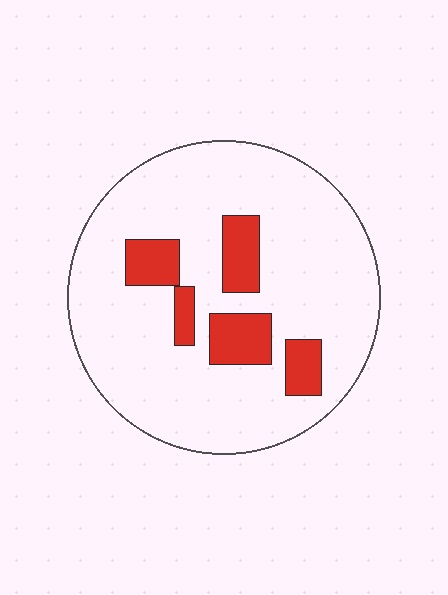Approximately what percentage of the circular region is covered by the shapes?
Approximately 15%.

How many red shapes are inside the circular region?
5.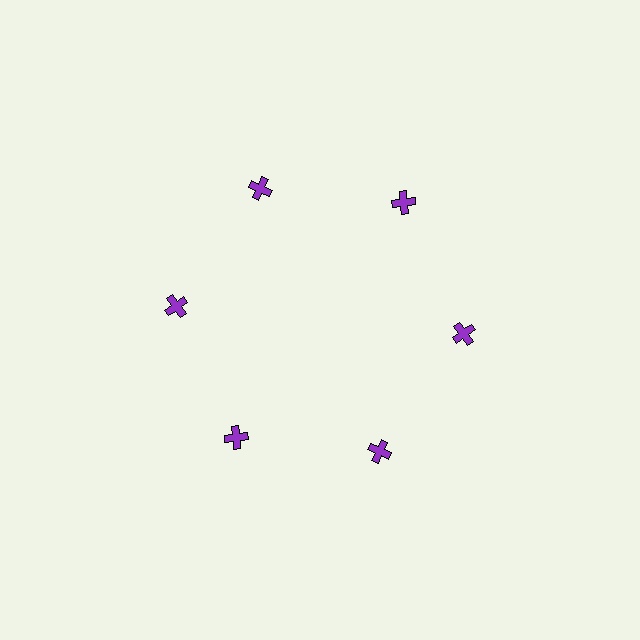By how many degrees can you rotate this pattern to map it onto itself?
The pattern maps onto itself every 60 degrees of rotation.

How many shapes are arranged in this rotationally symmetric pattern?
There are 6 shapes, arranged in 6 groups of 1.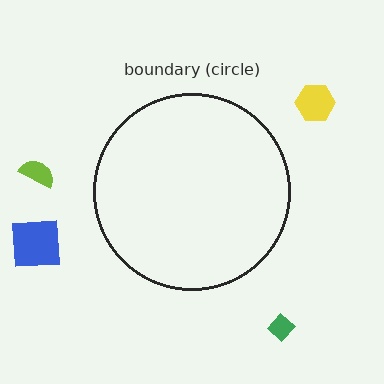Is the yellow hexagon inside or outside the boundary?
Outside.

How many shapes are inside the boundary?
0 inside, 4 outside.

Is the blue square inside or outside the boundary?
Outside.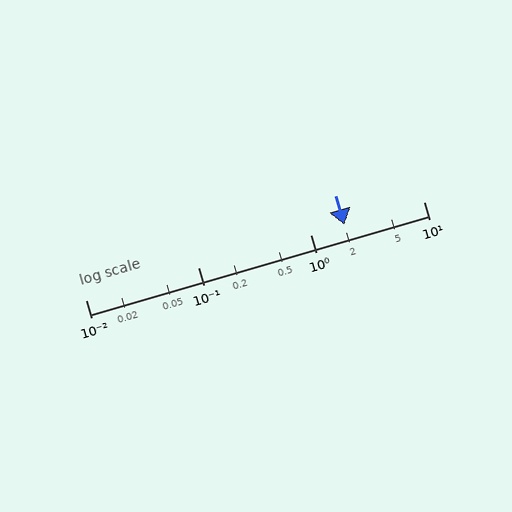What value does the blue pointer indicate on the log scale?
The pointer indicates approximately 2.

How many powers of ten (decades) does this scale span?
The scale spans 3 decades, from 0.01 to 10.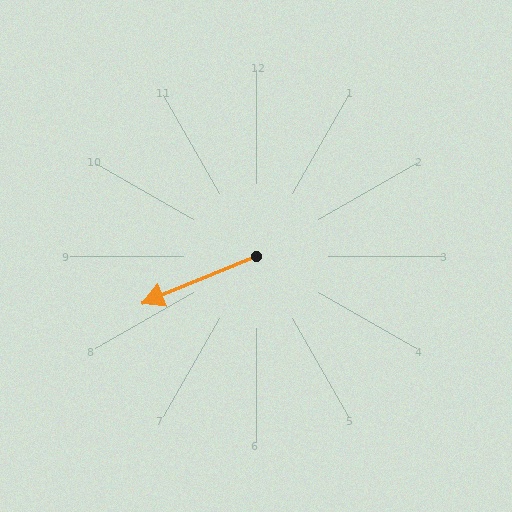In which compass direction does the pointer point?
Southwest.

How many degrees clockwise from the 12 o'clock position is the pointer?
Approximately 247 degrees.